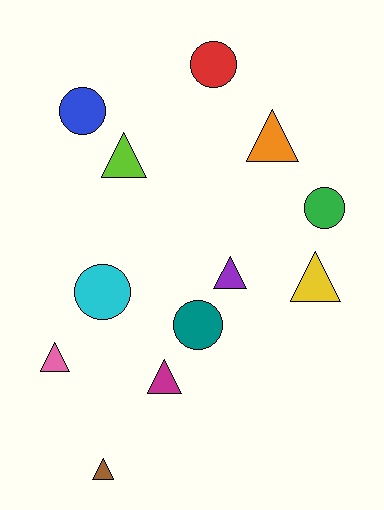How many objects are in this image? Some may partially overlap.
There are 12 objects.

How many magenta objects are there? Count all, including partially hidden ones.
There is 1 magenta object.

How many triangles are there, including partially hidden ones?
There are 7 triangles.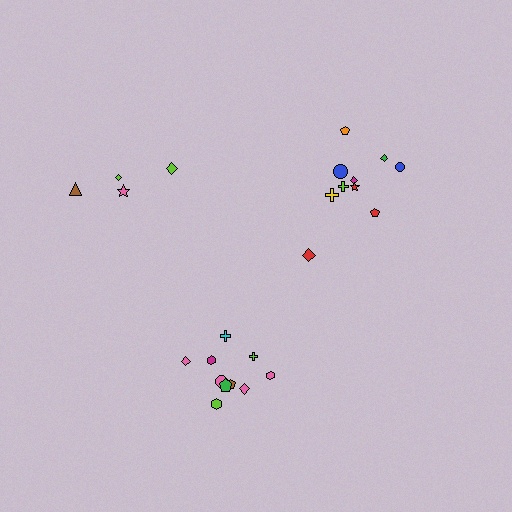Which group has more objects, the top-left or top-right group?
The top-right group.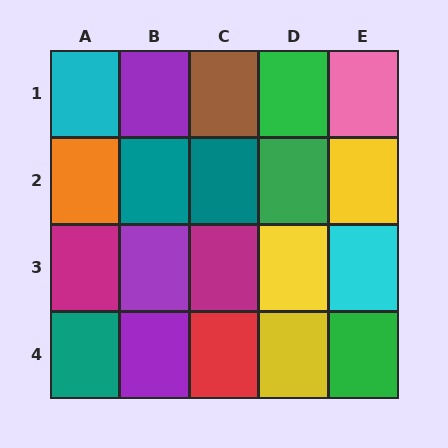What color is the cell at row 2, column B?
Teal.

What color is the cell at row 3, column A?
Magenta.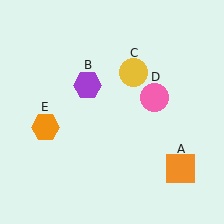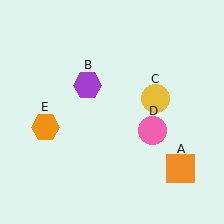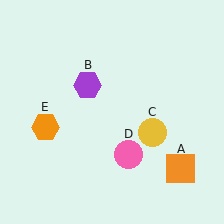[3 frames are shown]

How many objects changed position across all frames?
2 objects changed position: yellow circle (object C), pink circle (object D).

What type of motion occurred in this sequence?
The yellow circle (object C), pink circle (object D) rotated clockwise around the center of the scene.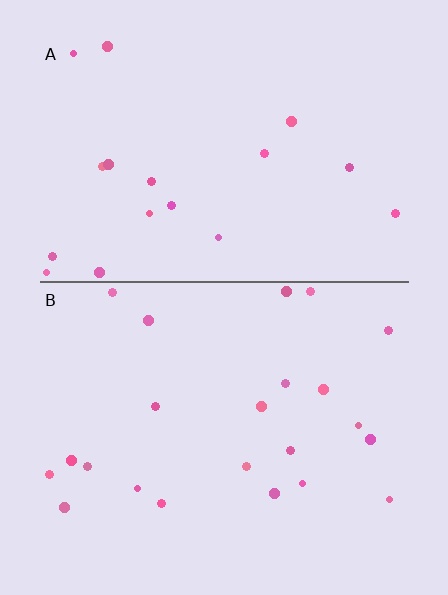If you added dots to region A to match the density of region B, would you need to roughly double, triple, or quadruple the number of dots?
Approximately double.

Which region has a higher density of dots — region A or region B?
B (the bottom).